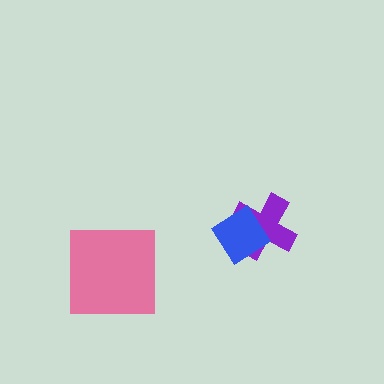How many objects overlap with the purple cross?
1 object overlaps with the purple cross.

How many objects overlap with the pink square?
0 objects overlap with the pink square.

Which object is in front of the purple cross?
The blue diamond is in front of the purple cross.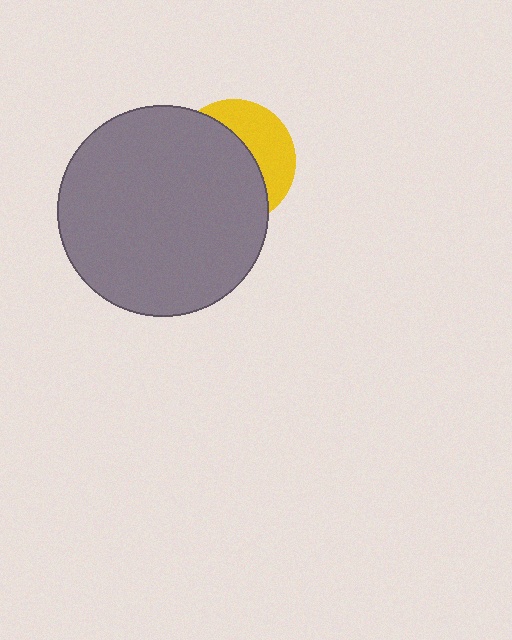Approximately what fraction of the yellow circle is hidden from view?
Roughly 63% of the yellow circle is hidden behind the gray circle.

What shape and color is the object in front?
The object in front is a gray circle.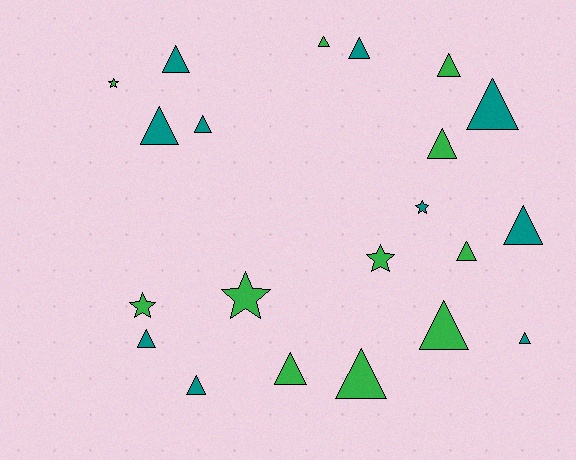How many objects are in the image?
There are 21 objects.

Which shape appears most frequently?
Triangle, with 16 objects.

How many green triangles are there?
There are 7 green triangles.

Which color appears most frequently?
Green, with 11 objects.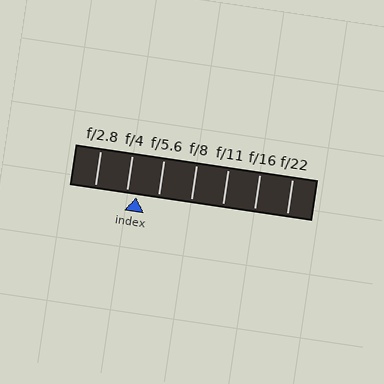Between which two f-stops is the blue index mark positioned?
The index mark is between f/4 and f/5.6.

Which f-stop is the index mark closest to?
The index mark is closest to f/4.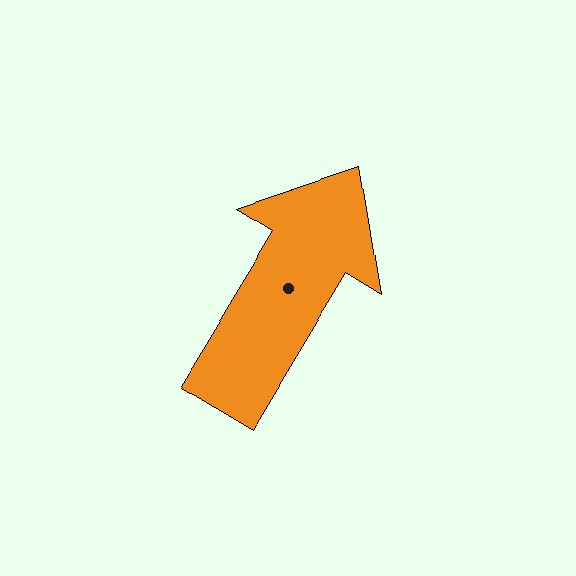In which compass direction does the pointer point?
Northeast.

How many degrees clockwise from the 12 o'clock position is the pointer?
Approximately 31 degrees.